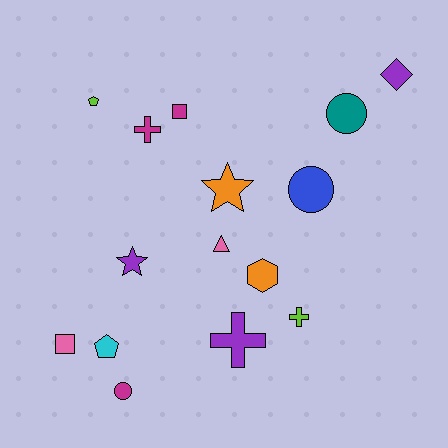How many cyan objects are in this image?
There is 1 cyan object.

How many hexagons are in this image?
There is 1 hexagon.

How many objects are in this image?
There are 15 objects.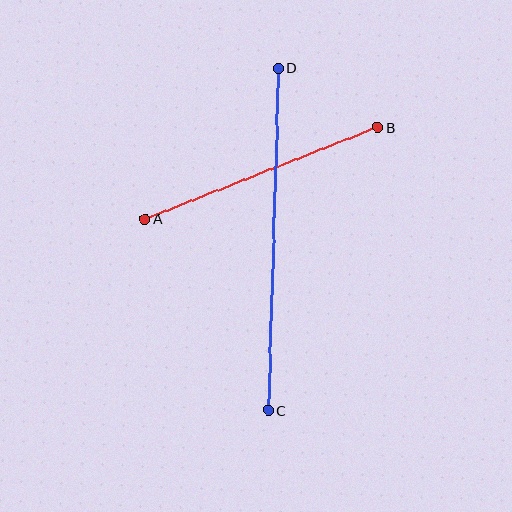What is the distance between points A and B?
The distance is approximately 250 pixels.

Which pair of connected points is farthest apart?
Points C and D are farthest apart.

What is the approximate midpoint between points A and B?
The midpoint is at approximately (261, 173) pixels.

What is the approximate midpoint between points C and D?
The midpoint is at approximately (273, 239) pixels.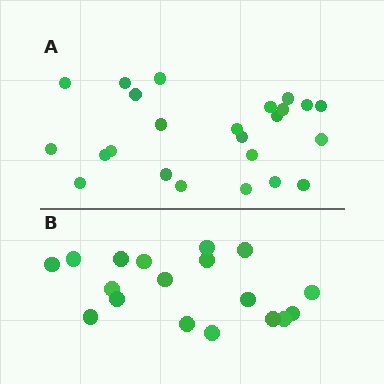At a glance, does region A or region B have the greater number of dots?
Region A (the top region) has more dots.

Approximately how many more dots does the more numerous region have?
Region A has about 6 more dots than region B.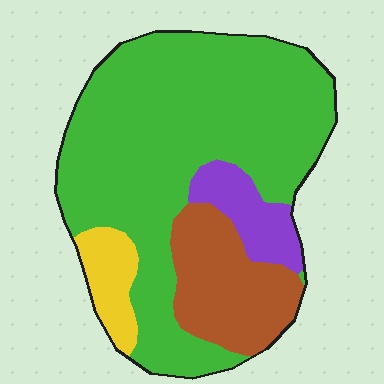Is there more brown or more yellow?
Brown.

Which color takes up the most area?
Green, at roughly 65%.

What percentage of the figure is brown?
Brown covers roughly 20% of the figure.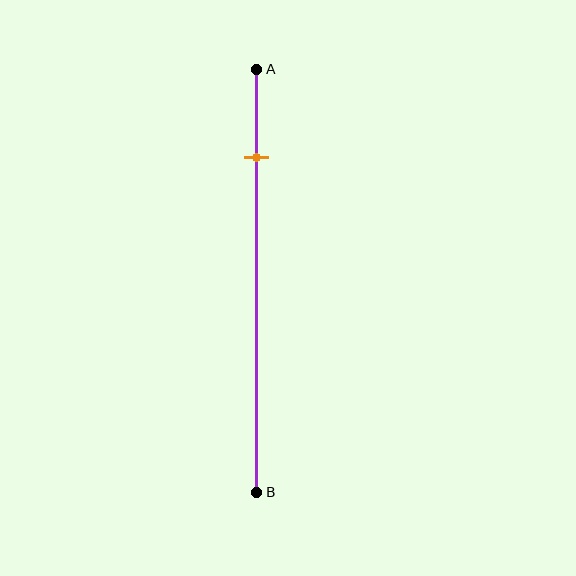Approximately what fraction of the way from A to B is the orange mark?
The orange mark is approximately 20% of the way from A to B.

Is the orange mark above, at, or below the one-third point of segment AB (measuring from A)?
The orange mark is above the one-third point of segment AB.